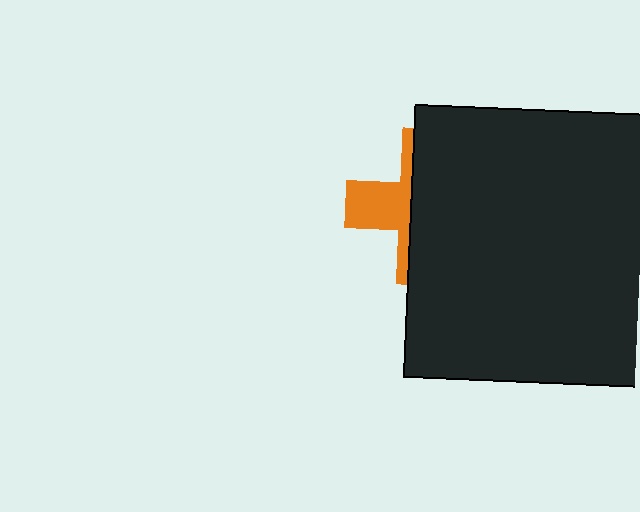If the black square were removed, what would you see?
You would see the complete orange cross.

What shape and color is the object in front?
The object in front is a black square.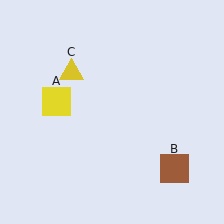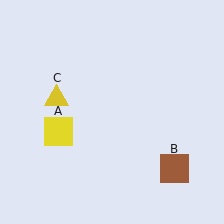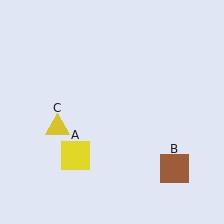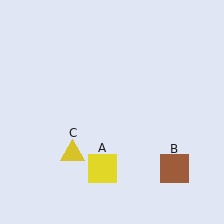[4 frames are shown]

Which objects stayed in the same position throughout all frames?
Brown square (object B) remained stationary.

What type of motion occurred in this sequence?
The yellow square (object A), yellow triangle (object C) rotated counterclockwise around the center of the scene.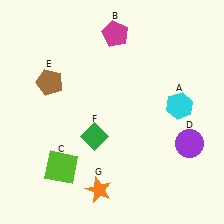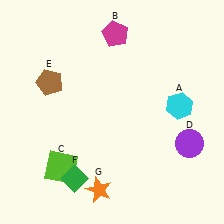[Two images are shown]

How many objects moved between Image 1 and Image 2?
1 object moved between the two images.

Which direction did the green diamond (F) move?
The green diamond (F) moved down.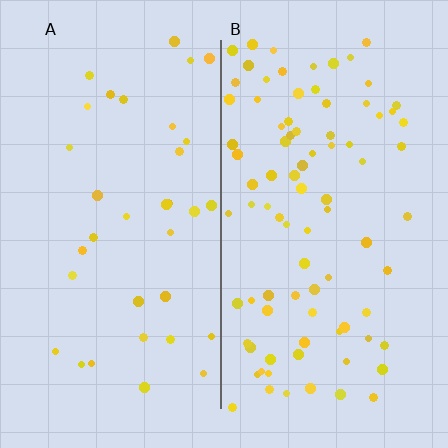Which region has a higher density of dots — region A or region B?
B (the right).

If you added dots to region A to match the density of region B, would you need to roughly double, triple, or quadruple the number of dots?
Approximately triple.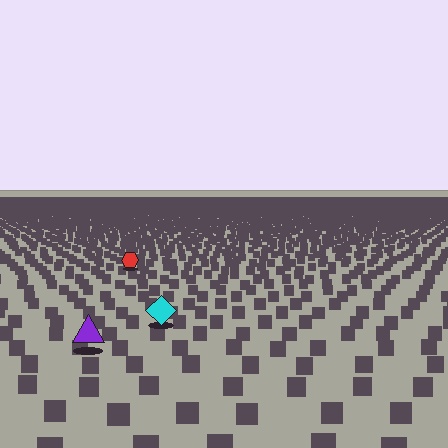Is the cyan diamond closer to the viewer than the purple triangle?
No. The purple triangle is closer — you can tell from the texture gradient: the ground texture is coarser near it.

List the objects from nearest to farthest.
From nearest to farthest: the purple triangle, the cyan diamond, the red hexagon.